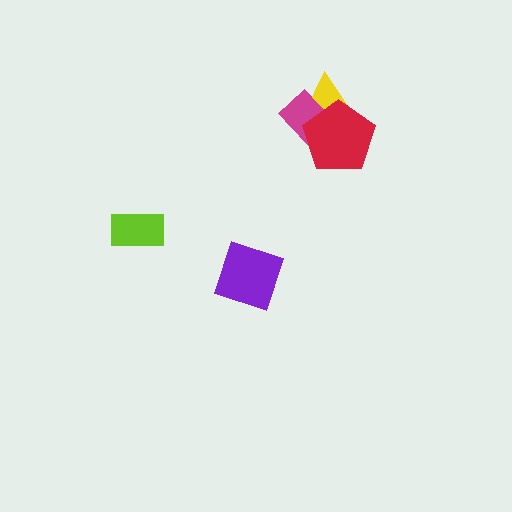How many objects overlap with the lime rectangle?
0 objects overlap with the lime rectangle.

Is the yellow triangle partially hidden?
Yes, it is partially covered by another shape.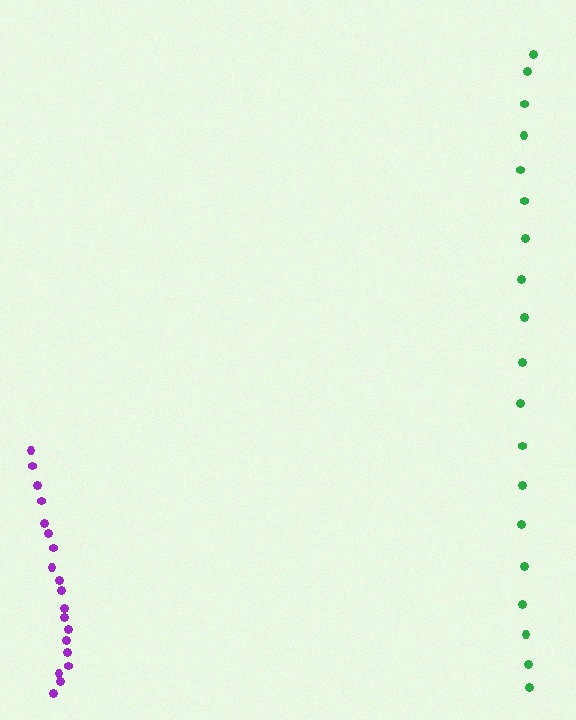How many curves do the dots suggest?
There are 2 distinct paths.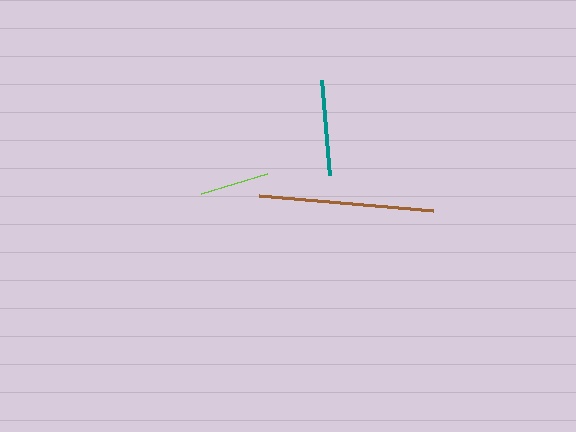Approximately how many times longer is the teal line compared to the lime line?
The teal line is approximately 1.4 times the length of the lime line.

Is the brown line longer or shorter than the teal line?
The brown line is longer than the teal line.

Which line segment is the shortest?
The lime line is the shortest at approximately 68 pixels.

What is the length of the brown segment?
The brown segment is approximately 174 pixels long.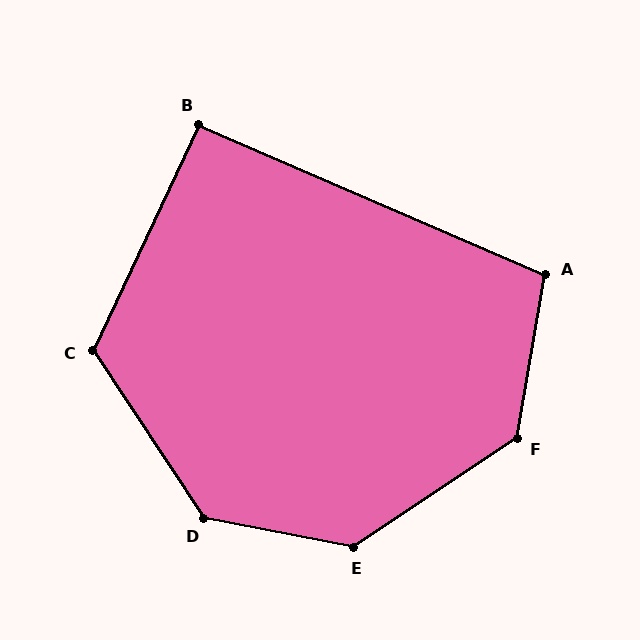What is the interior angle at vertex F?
Approximately 134 degrees (obtuse).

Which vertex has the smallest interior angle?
B, at approximately 92 degrees.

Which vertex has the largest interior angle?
E, at approximately 135 degrees.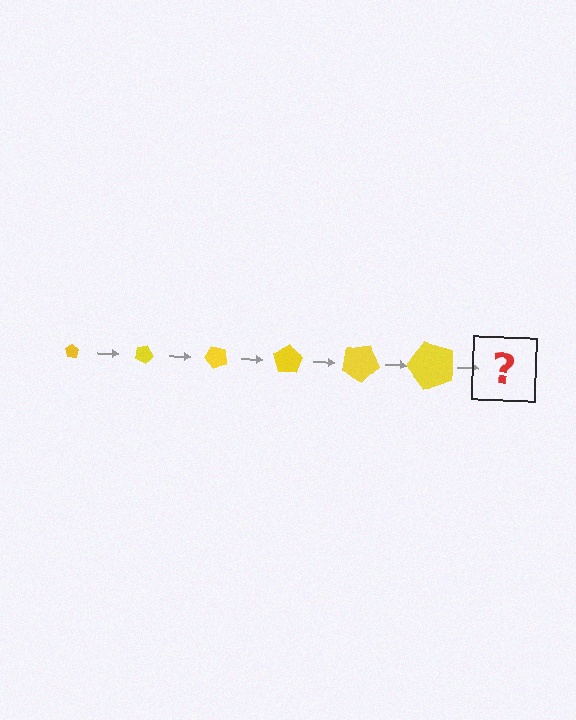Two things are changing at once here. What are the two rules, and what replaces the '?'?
The two rules are that the pentagon grows larger each step and it rotates 25 degrees each step. The '?' should be a pentagon, larger than the previous one and rotated 150 degrees from the start.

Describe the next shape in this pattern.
It should be a pentagon, larger than the previous one and rotated 150 degrees from the start.